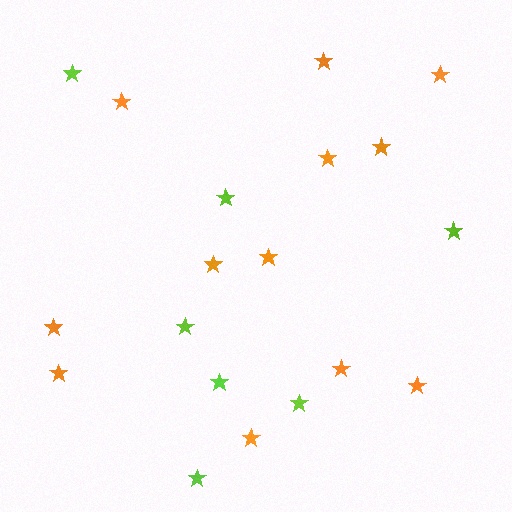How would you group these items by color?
There are 2 groups: one group of lime stars (7) and one group of orange stars (12).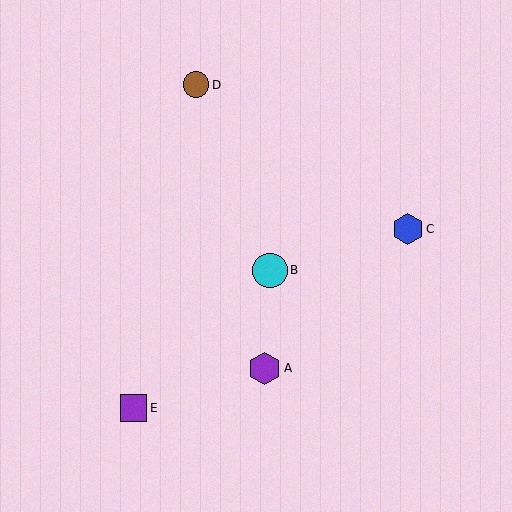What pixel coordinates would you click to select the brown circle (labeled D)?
Click at (196, 85) to select the brown circle D.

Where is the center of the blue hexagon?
The center of the blue hexagon is at (408, 229).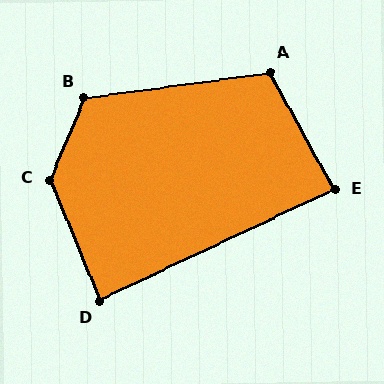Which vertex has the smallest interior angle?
E, at approximately 86 degrees.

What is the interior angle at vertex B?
Approximately 121 degrees (obtuse).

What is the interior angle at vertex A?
Approximately 111 degrees (obtuse).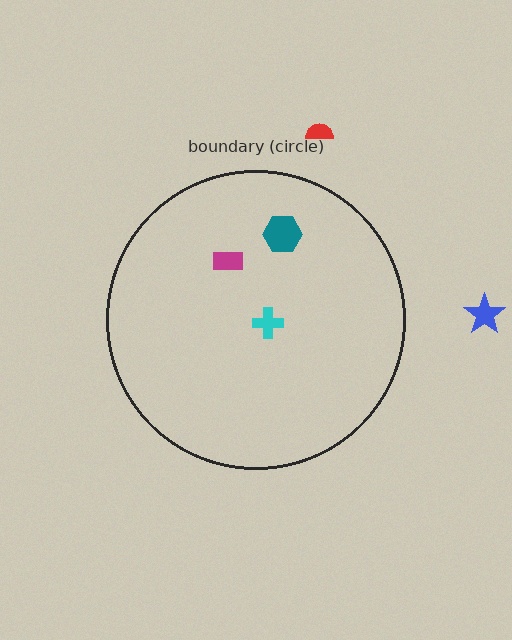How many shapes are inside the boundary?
3 inside, 2 outside.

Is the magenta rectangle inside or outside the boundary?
Inside.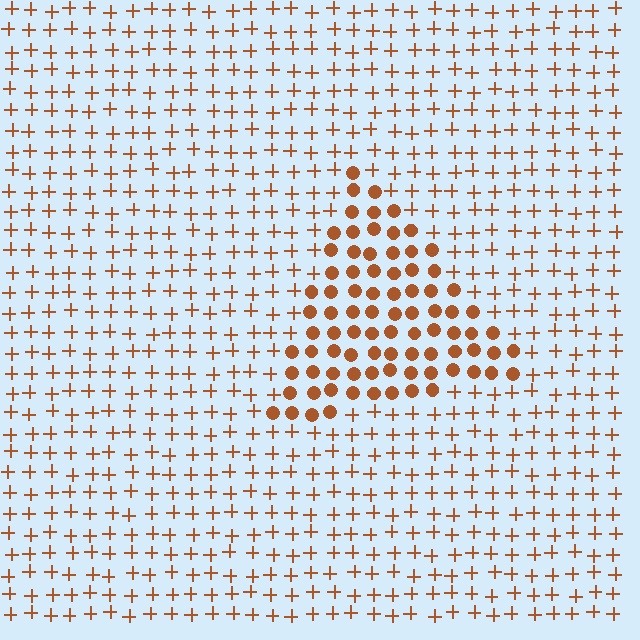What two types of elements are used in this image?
The image uses circles inside the triangle region and plus signs outside it.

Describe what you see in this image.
The image is filled with small brown elements arranged in a uniform grid. A triangle-shaped region contains circles, while the surrounding area contains plus signs. The boundary is defined purely by the change in element shape.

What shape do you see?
I see a triangle.